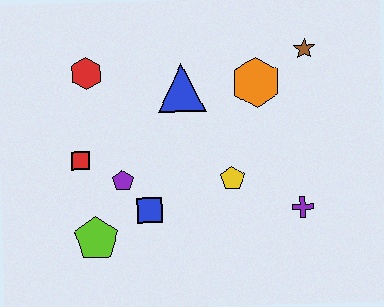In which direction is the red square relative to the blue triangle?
The red square is to the left of the blue triangle.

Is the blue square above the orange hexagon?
No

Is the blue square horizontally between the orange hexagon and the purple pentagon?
Yes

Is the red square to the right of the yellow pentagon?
No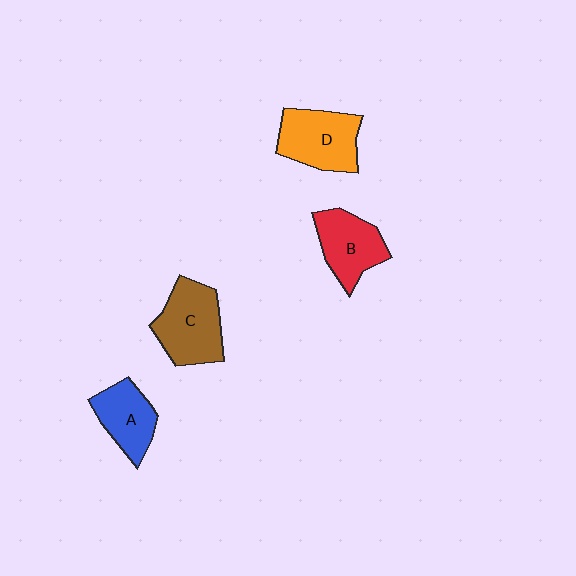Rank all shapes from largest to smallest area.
From largest to smallest: C (brown), D (orange), B (red), A (blue).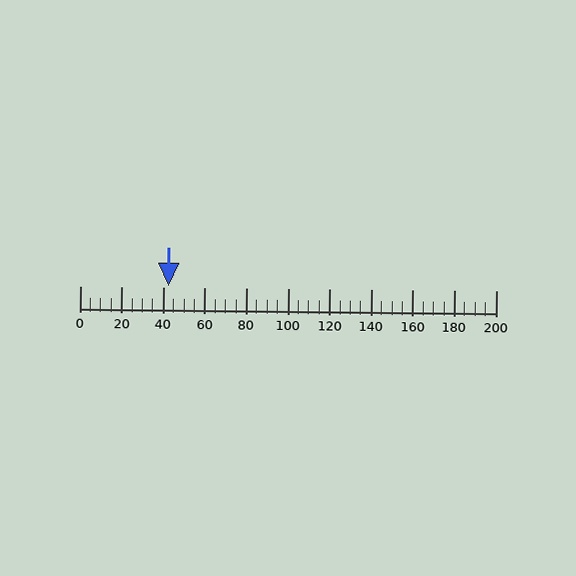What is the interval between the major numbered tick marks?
The major tick marks are spaced 20 units apart.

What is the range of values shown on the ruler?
The ruler shows values from 0 to 200.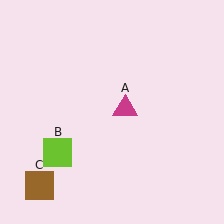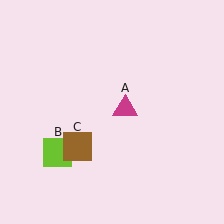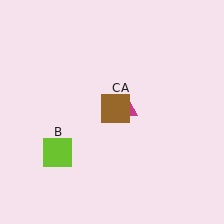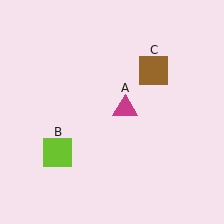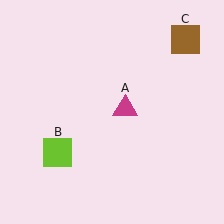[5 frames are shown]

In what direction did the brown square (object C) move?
The brown square (object C) moved up and to the right.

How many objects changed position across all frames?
1 object changed position: brown square (object C).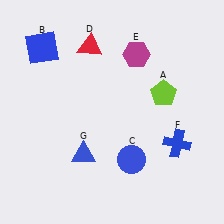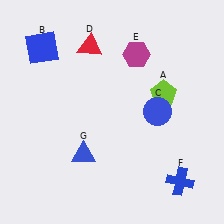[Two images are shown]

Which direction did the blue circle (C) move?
The blue circle (C) moved up.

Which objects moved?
The objects that moved are: the blue circle (C), the blue cross (F).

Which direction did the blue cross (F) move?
The blue cross (F) moved down.